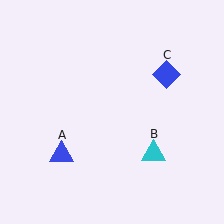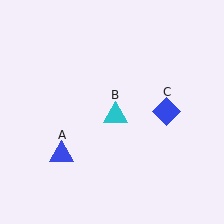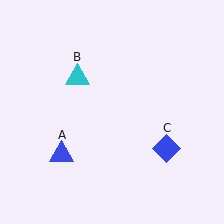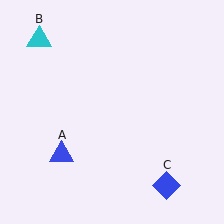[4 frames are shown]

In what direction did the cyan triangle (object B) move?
The cyan triangle (object B) moved up and to the left.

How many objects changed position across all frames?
2 objects changed position: cyan triangle (object B), blue diamond (object C).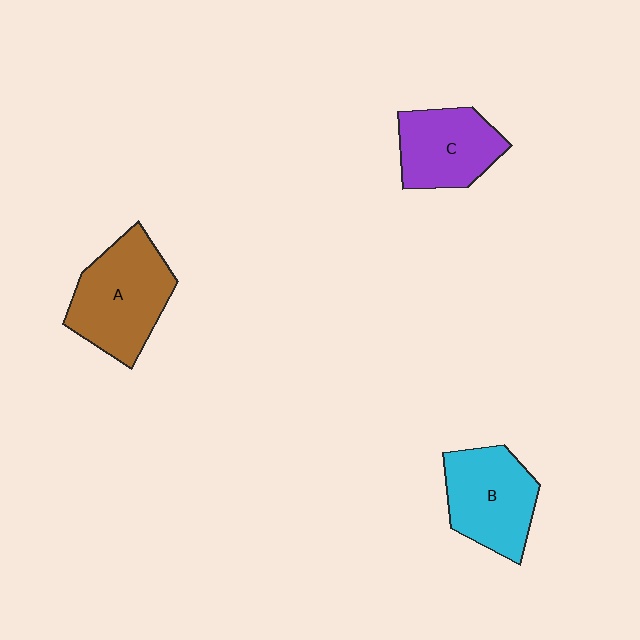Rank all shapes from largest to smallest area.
From largest to smallest: A (brown), B (cyan), C (purple).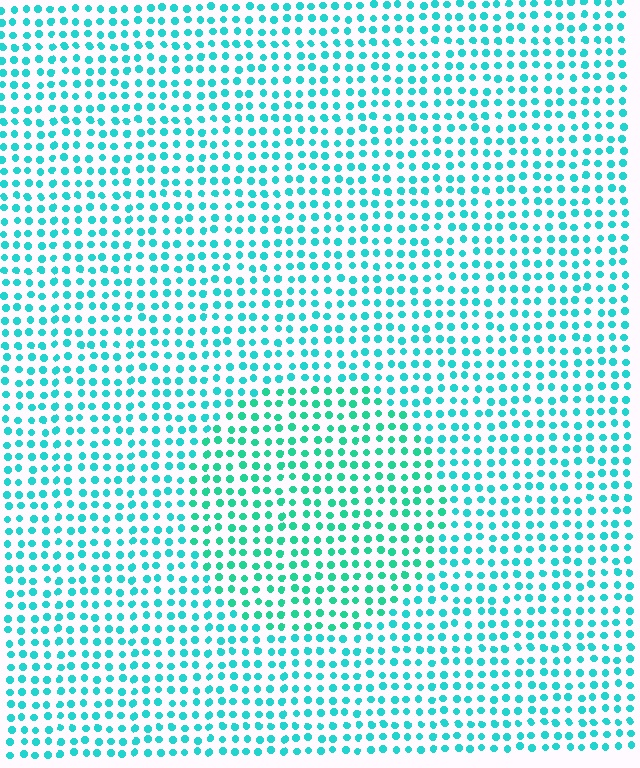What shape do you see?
I see a circle.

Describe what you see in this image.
The image is filled with small cyan elements in a uniform arrangement. A circle-shaped region is visible where the elements are tinted to a slightly different hue, forming a subtle color boundary.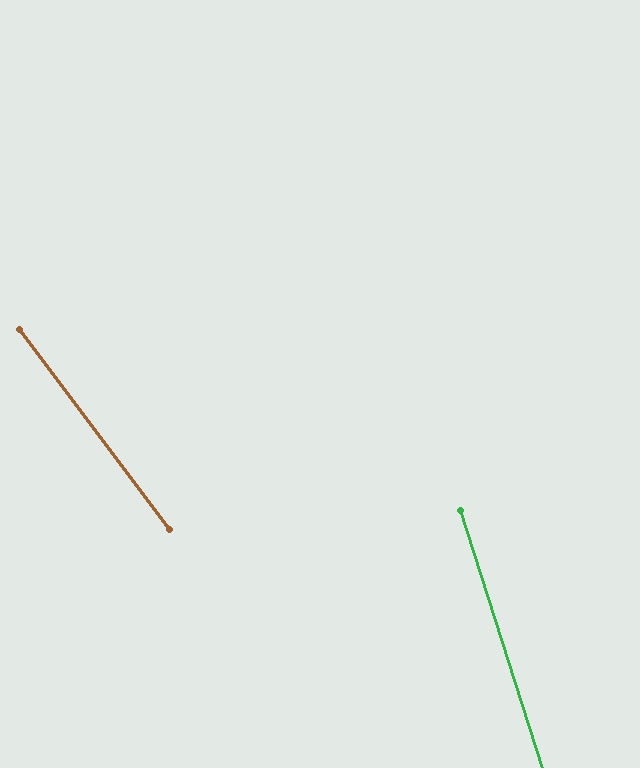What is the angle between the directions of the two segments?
Approximately 19 degrees.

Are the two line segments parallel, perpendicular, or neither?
Neither parallel nor perpendicular — they differ by about 19°.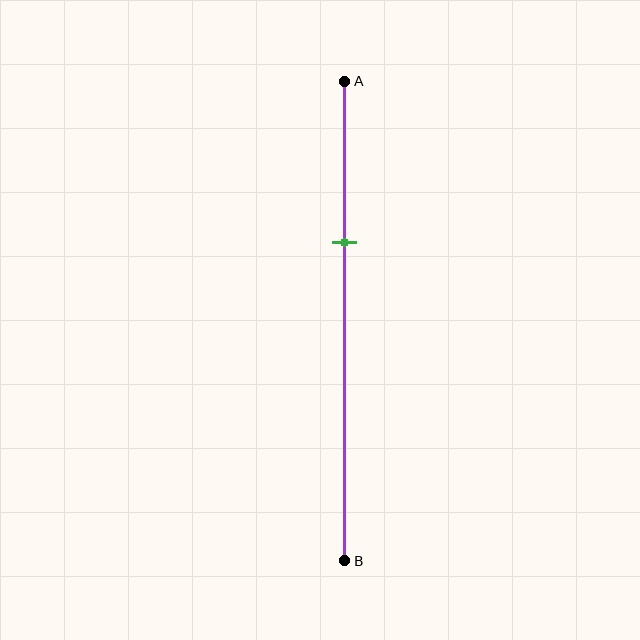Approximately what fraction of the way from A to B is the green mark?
The green mark is approximately 35% of the way from A to B.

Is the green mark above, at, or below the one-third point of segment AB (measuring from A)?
The green mark is approximately at the one-third point of segment AB.